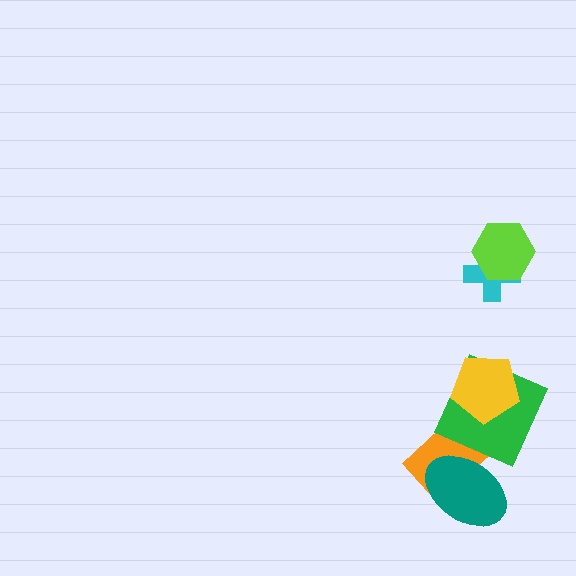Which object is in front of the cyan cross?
The lime hexagon is in front of the cyan cross.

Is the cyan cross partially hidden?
Yes, it is partially covered by another shape.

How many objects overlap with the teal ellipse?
1 object overlaps with the teal ellipse.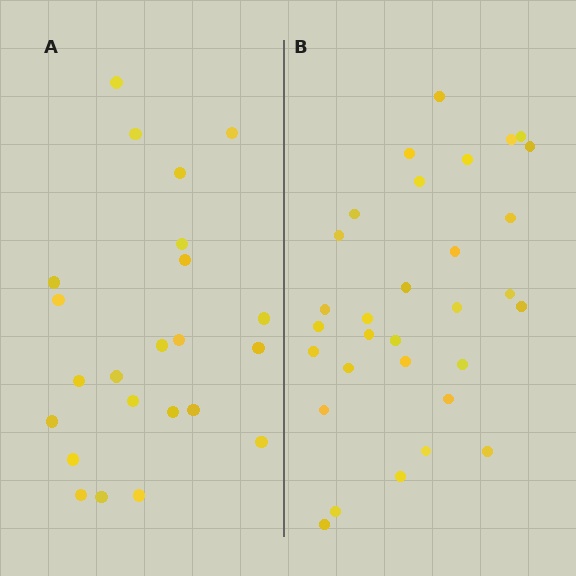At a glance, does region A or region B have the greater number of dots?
Region B (the right region) has more dots.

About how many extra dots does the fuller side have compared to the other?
Region B has roughly 8 or so more dots than region A.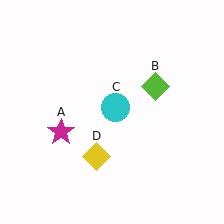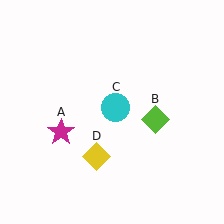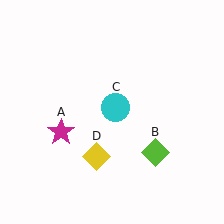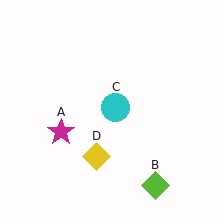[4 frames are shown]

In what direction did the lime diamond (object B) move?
The lime diamond (object B) moved down.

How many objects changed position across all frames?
1 object changed position: lime diamond (object B).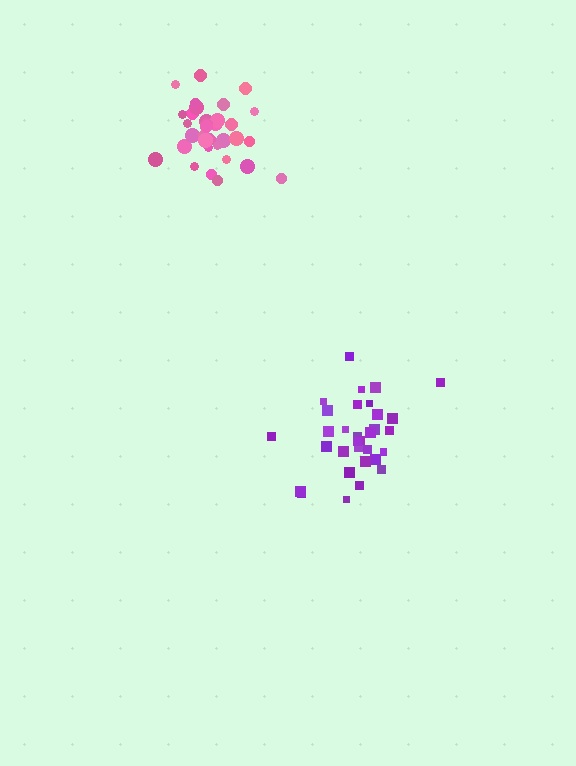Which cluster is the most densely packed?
Pink.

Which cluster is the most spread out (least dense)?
Purple.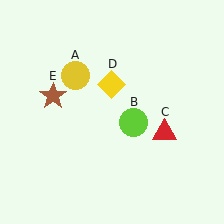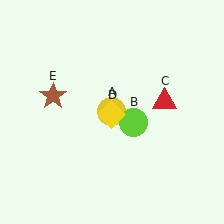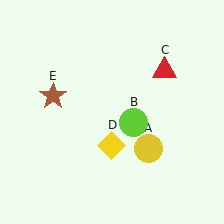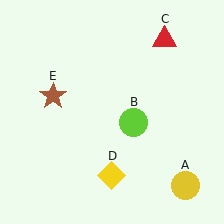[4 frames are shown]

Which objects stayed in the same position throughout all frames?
Lime circle (object B) and brown star (object E) remained stationary.